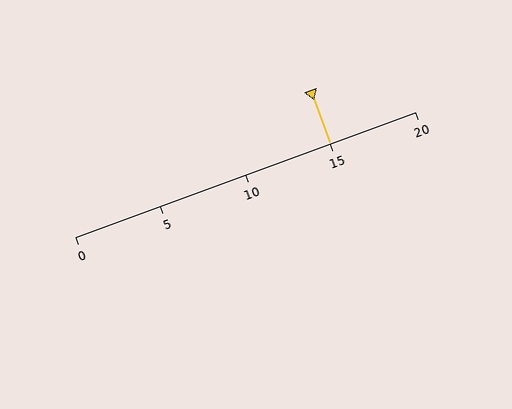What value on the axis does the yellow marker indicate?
The marker indicates approximately 15.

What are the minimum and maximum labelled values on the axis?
The axis runs from 0 to 20.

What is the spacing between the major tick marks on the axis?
The major ticks are spaced 5 apart.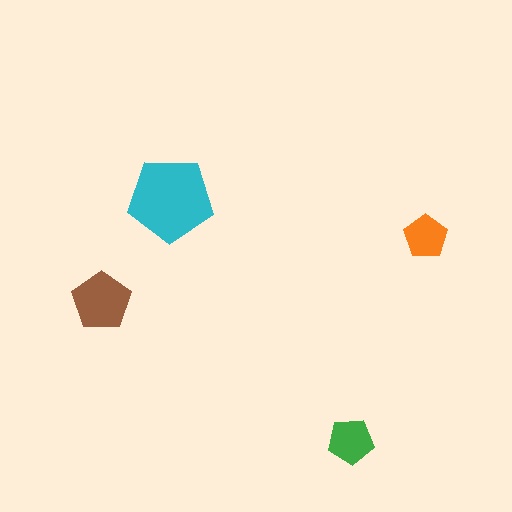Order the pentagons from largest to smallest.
the cyan one, the brown one, the green one, the orange one.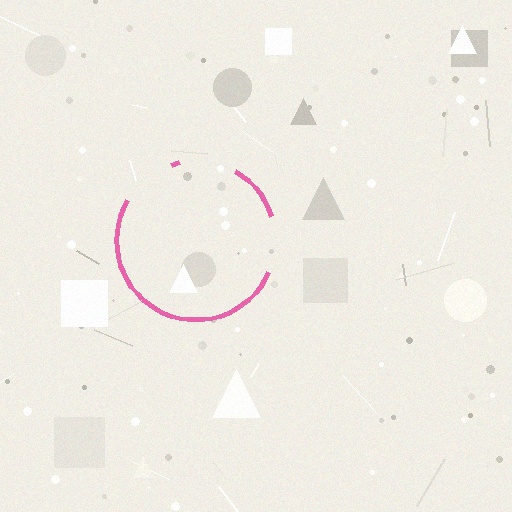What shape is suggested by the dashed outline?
The dashed outline suggests a circle.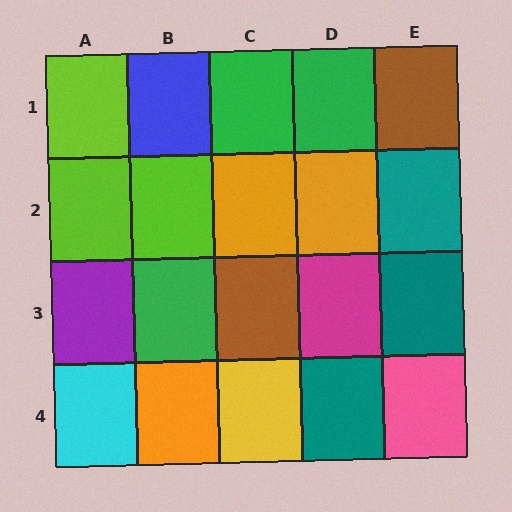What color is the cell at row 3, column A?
Purple.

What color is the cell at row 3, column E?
Teal.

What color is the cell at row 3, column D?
Magenta.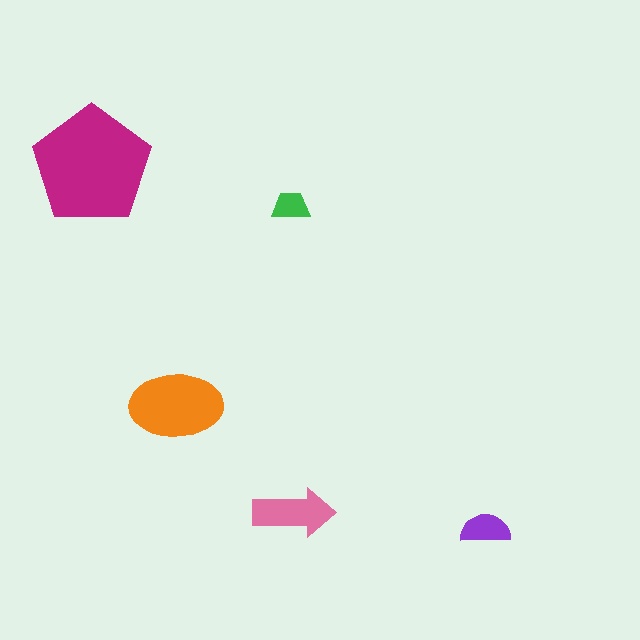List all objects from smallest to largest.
The green trapezoid, the purple semicircle, the pink arrow, the orange ellipse, the magenta pentagon.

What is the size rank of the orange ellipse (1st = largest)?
2nd.